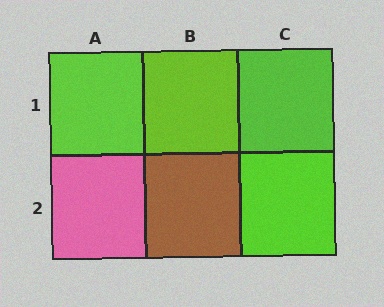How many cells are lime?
4 cells are lime.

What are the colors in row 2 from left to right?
Pink, brown, lime.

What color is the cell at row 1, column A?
Lime.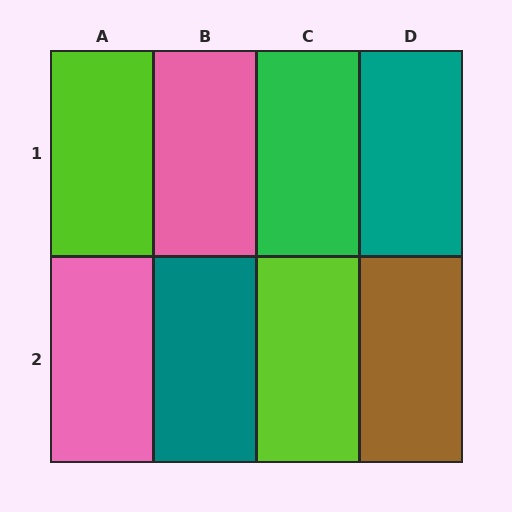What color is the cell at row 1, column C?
Green.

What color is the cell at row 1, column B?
Pink.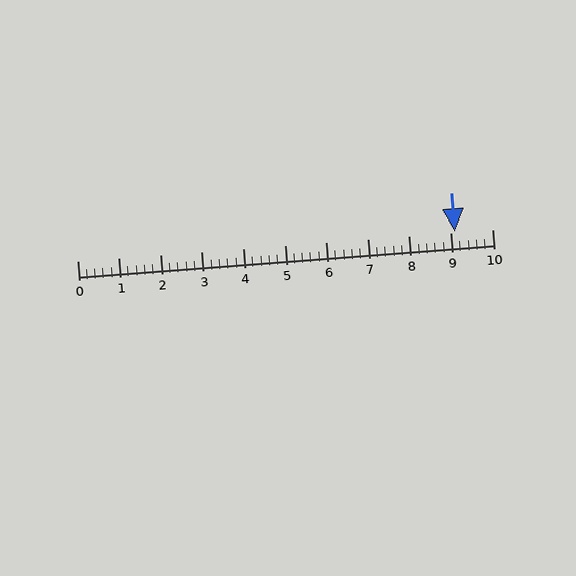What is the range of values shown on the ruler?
The ruler shows values from 0 to 10.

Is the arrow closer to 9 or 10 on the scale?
The arrow is closer to 9.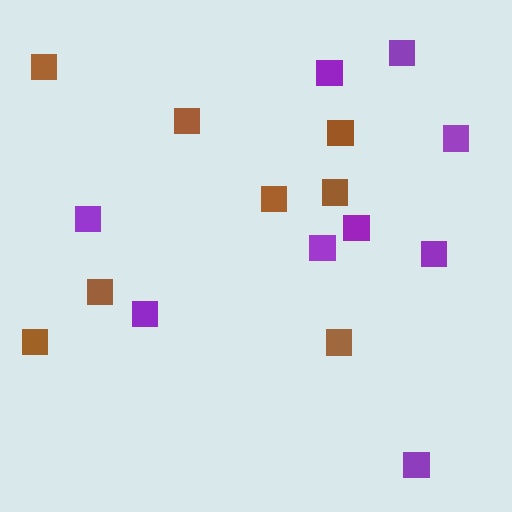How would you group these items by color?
There are 2 groups: one group of purple squares (9) and one group of brown squares (8).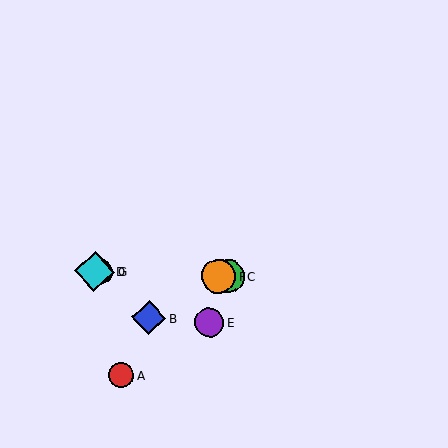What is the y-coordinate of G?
Object G is at y≈271.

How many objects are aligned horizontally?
4 objects (C, D, F, G) are aligned horizontally.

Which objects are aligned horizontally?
Objects C, D, F, G are aligned horizontally.